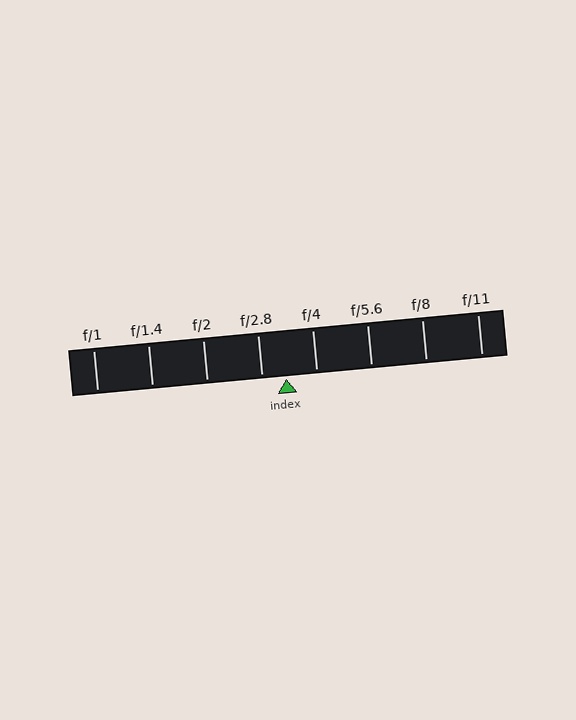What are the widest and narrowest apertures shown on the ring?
The widest aperture shown is f/1 and the narrowest is f/11.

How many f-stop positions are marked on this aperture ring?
There are 8 f-stop positions marked.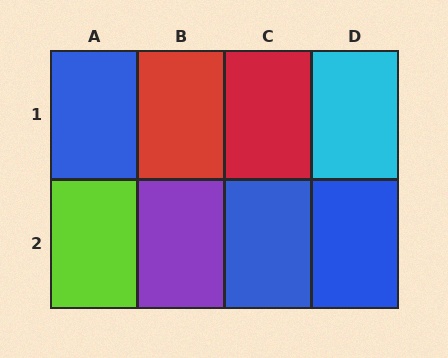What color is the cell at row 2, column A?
Lime.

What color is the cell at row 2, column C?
Blue.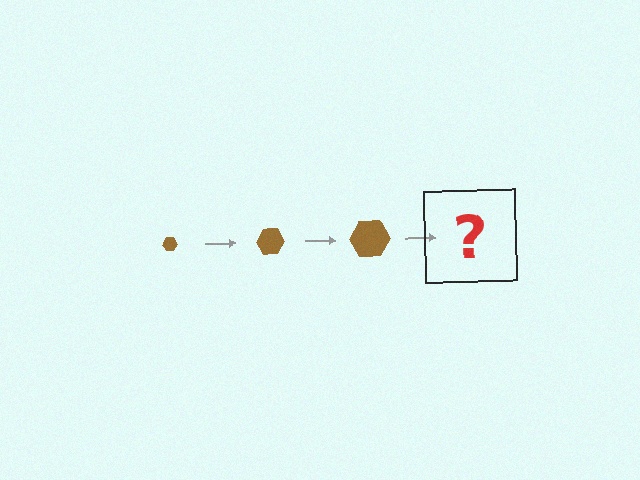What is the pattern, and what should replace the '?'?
The pattern is that the hexagon gets progressively larger each step. The '?' should be a brown hexagon, larger than the previous one.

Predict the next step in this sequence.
The next step is a brown hexagon, larger than the previous one.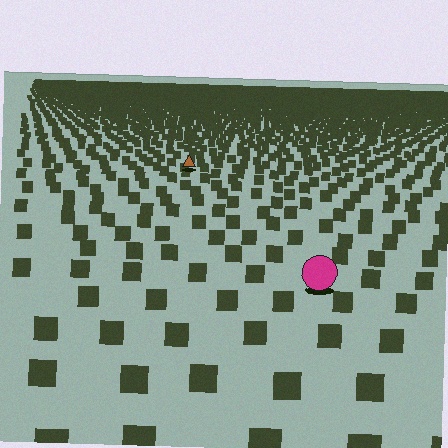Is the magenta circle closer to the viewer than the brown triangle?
Yes. The magenta circle is closer — you can tell from the texture gradient: the ground texture is coarser near it.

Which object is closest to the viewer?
The magenta circle is closest. The texture marks near it are larger and more spread out.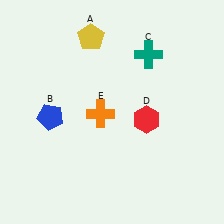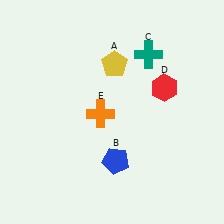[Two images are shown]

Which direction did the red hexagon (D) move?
The red hexagon (D) moved up.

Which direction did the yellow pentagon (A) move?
The yellow pentagon (A) moved down.